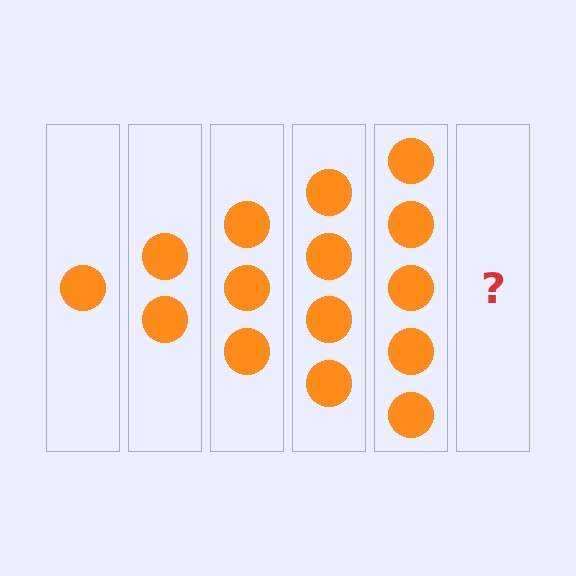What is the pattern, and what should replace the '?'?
The pattern is that each step adds one more circle. The '?' should be 6 circles.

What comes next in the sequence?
The next element should be 6 circles.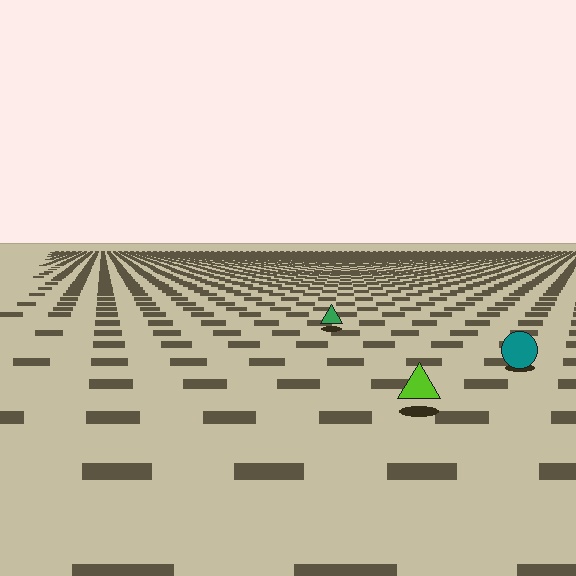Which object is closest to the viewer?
The lime triangle is closest. The texture marks near it are larger and more spread out.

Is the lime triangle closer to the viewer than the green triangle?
Yes. The lime triangle is closer — you can tell from the texture gradient: the ground texture is coarser near it.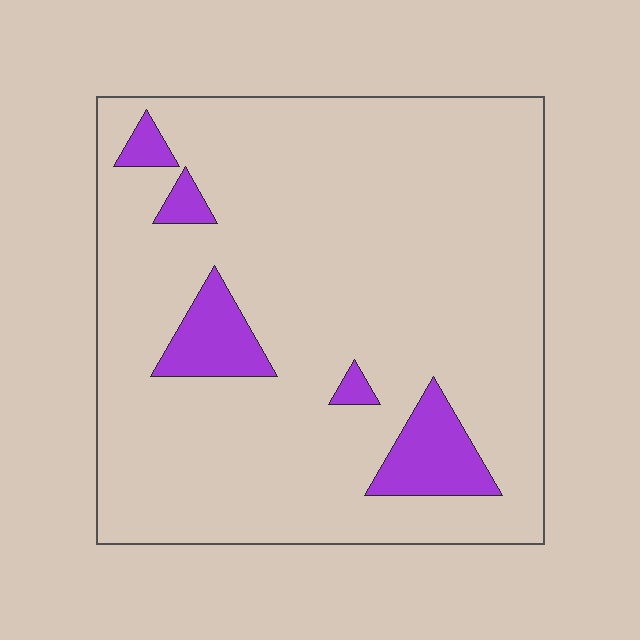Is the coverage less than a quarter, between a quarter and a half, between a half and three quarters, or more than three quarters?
Less than a quarter.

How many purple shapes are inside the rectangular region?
5.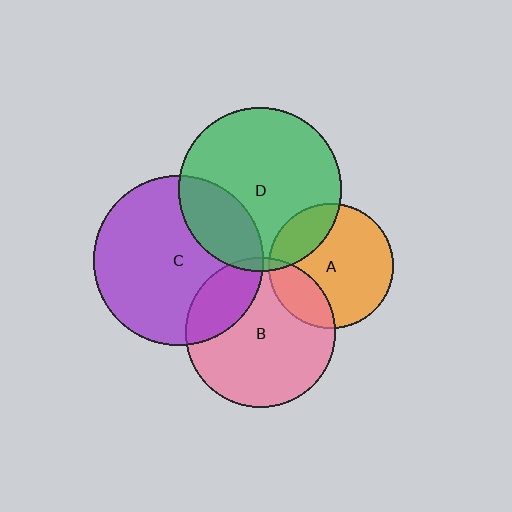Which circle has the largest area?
Circle C (purple).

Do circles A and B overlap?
Yes.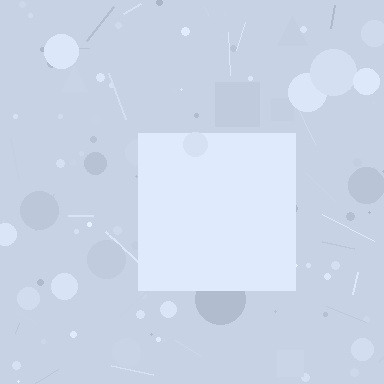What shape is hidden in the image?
A square is hidden in the image.